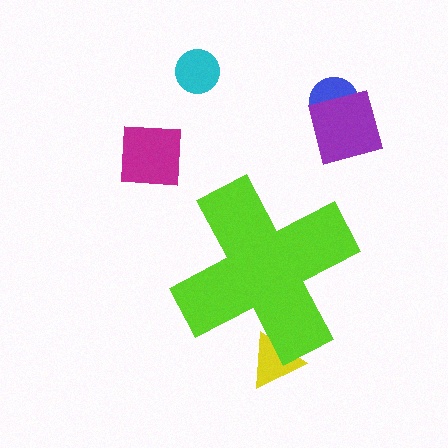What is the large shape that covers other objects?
A lime cross.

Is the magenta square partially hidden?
No, the magenta square is fully visible.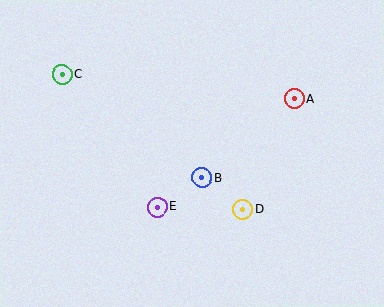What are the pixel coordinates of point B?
Point B is at (202, 178).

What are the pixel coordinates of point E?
Point E is at (157, 207).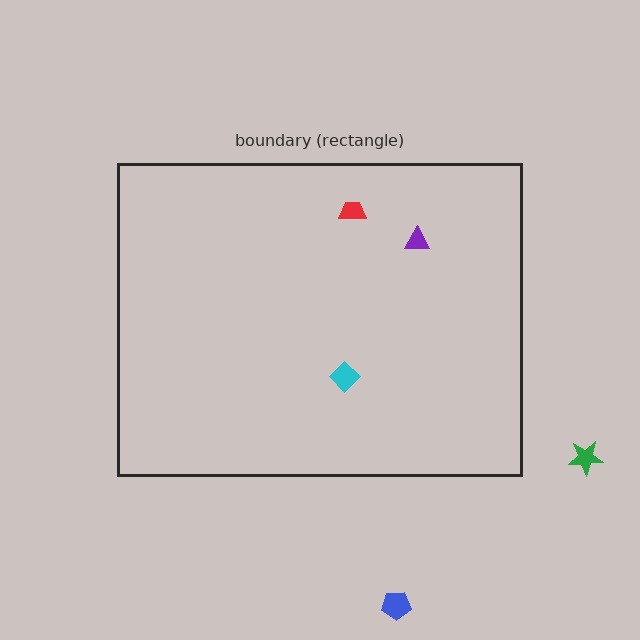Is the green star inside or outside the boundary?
Outside.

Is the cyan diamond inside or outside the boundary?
Inside.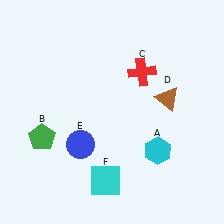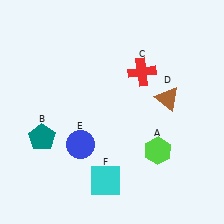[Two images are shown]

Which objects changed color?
A changed from cyan to lime. B changed from green to teal.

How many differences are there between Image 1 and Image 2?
There are 2 differences between the two images.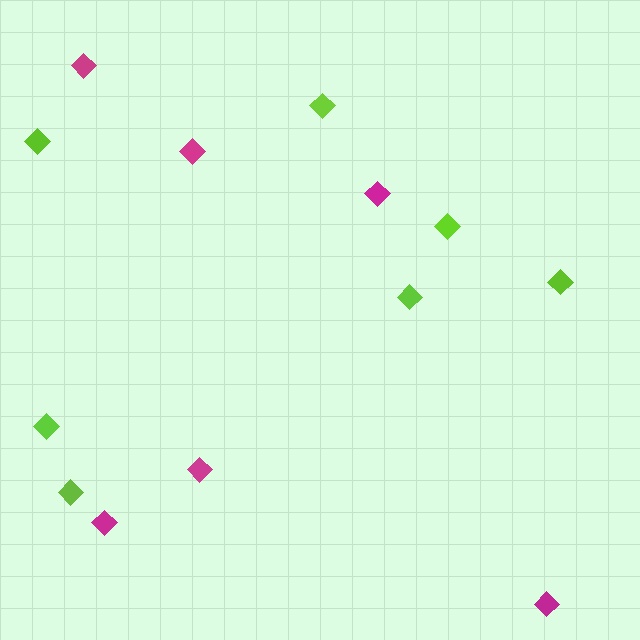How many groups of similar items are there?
There are 2 groups: one group of magenta diamonds (6) and one group of lime diamonds (7).